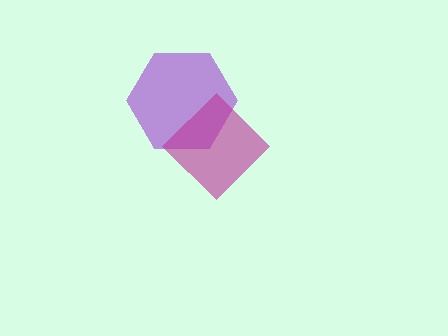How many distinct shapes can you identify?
There are 2 distinct shapes: a purple hexagon, a magenta diamond.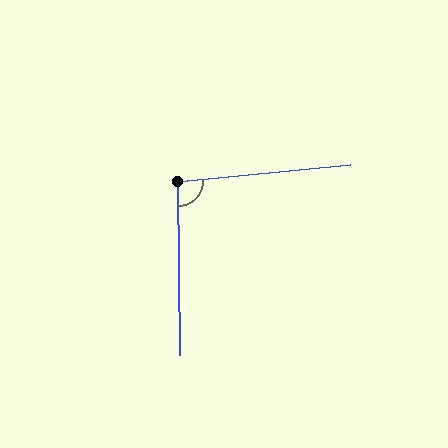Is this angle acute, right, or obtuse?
It is approximately a right angle.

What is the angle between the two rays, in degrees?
Approximately 95 degrees.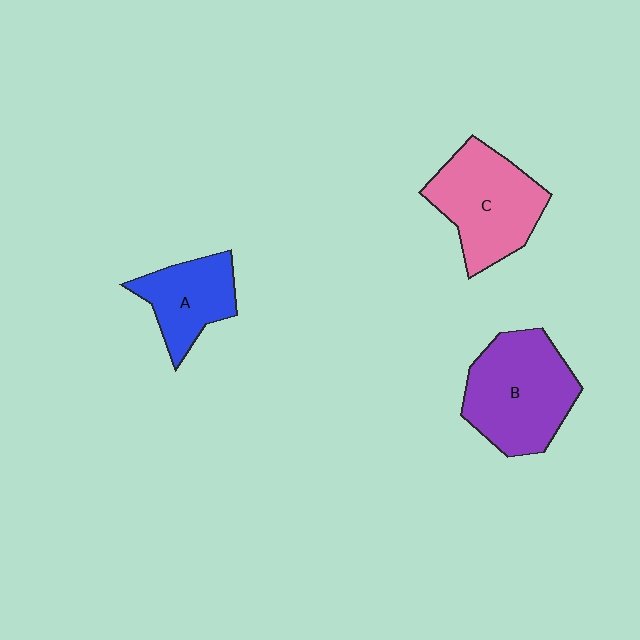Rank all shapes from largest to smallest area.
From largest to smallest: B (purple), C (pink), A (blue).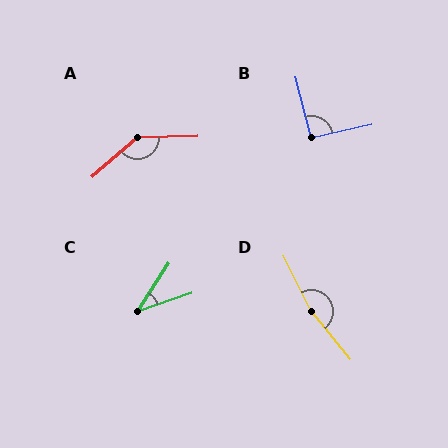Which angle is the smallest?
C, at approximately 38 degrees.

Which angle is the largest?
D, at approximately 167 degrees.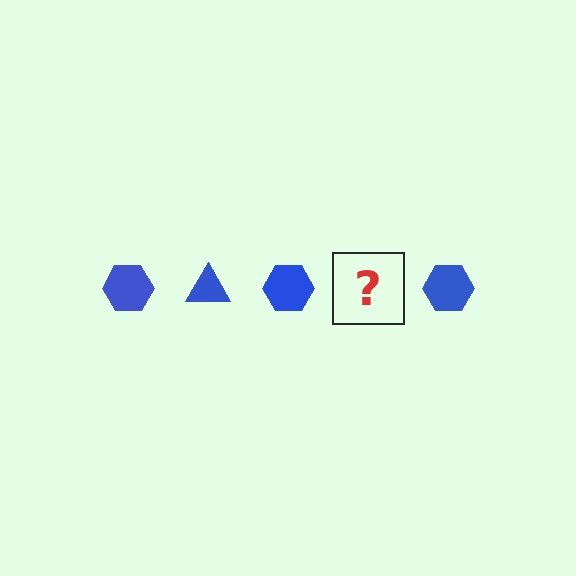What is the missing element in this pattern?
The missing element is a blue triangle.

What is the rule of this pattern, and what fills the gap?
The rule is that the pattern cycles through hexagon, triangle shapes in blue. The gap should be filled with a blue triangle.